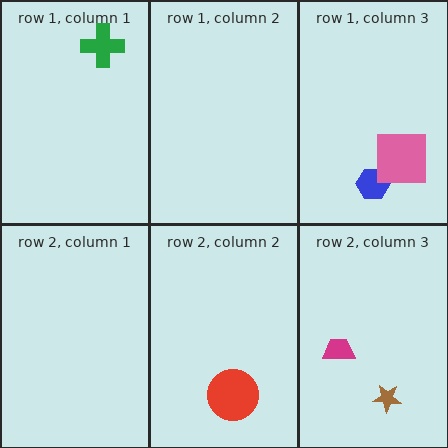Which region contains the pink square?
The row 1, column 3 region.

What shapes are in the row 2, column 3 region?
The brown star, the magenta trapezoid.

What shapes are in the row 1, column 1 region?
The green cross.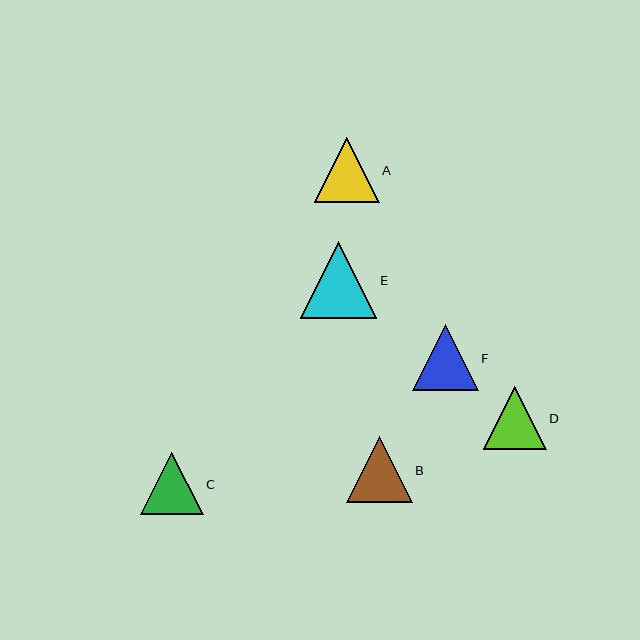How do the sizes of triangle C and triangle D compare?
Triangle C and triangle D are approximately the same size.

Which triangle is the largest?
Triangle E is the largest with a size of approximately 77 pixels.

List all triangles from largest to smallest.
From largest to smallest: E, B, F, A, C, D.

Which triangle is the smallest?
Triangle D is the smallest with a size of approximately 62 pixels.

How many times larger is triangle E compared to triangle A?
Triangle E is approximately 1.2 times the size of triangle A.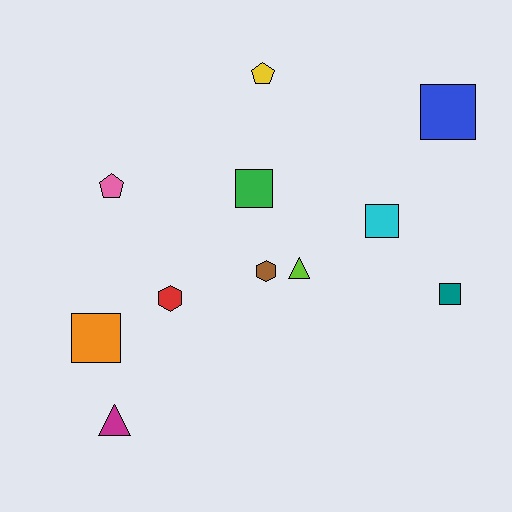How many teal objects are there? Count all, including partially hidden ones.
There is 1 teal object.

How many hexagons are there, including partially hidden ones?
There are 2 hexagons.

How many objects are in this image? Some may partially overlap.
There are 11 objects.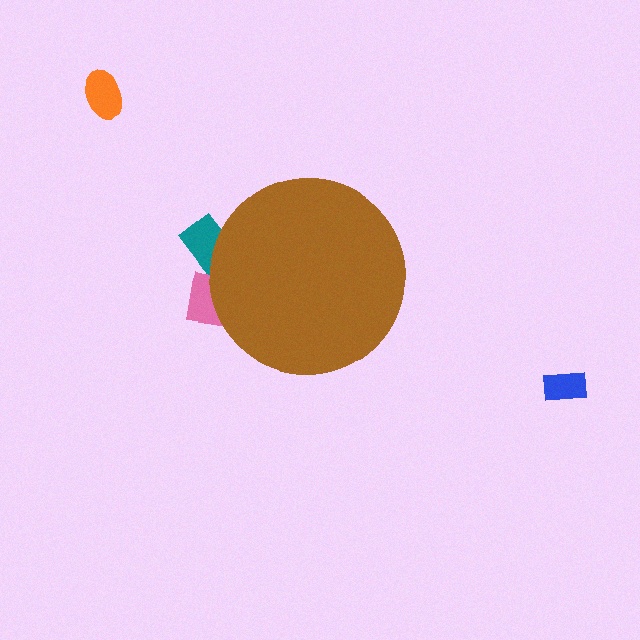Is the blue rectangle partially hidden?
No, the blue rectangle is fully visible.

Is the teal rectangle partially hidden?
Yes, the teal rectangle is partially hidden behind the brown circle.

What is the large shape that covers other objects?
A brown circle.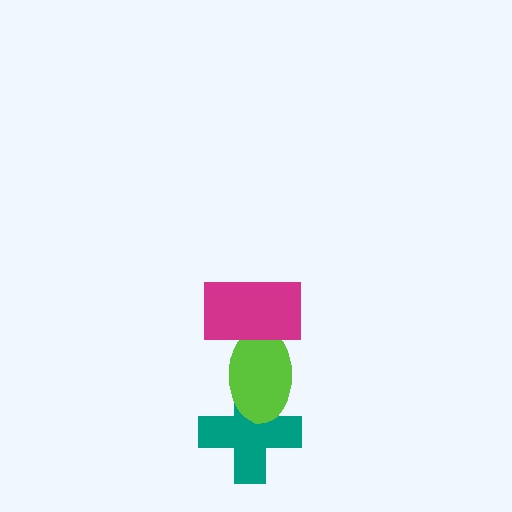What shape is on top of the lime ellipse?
The magenta rectangle is on top of the lime ellipse.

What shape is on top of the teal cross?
The lime ellipse is on top of the teal cross.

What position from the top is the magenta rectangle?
The magenta rectangle is 1st from the top.